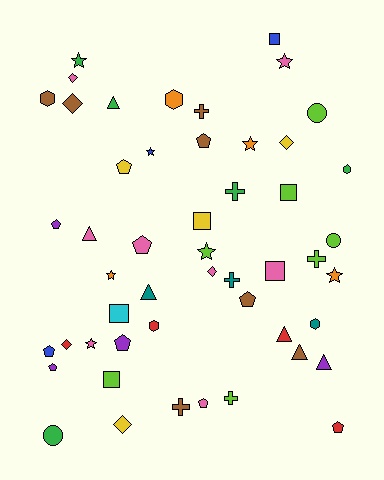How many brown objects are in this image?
There are 7 brown objects.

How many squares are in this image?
There are 6 squares.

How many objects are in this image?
There are 50 objects.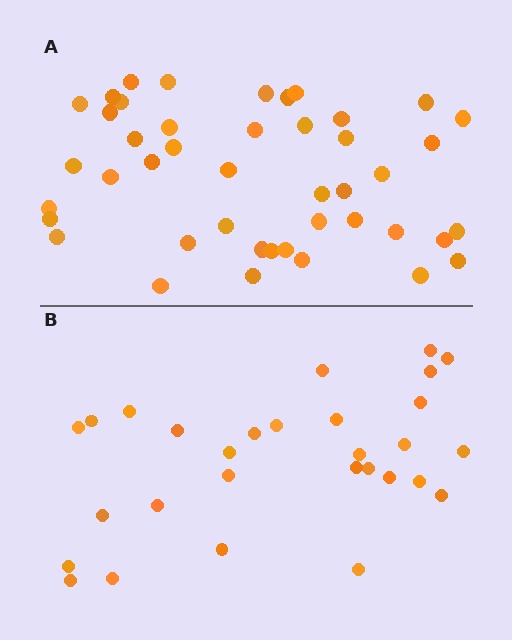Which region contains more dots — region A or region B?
Region A (the top region) has more dots.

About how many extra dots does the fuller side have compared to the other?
Region A has approximately 15 more dots than region B.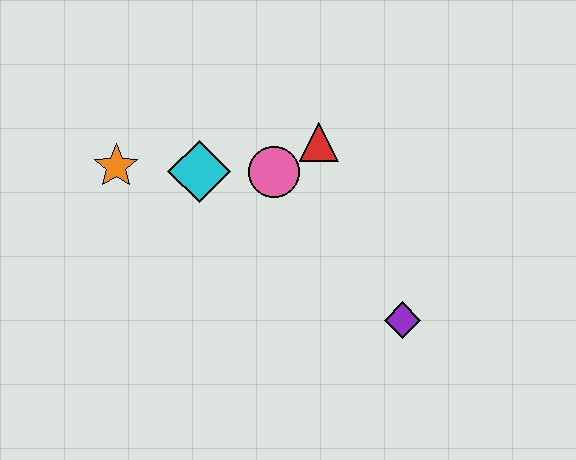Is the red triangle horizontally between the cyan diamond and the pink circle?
No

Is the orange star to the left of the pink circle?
Yes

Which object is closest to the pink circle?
The red triangle is closest to the pink circle.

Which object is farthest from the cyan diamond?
The purple diamond is farthest from the cyan diamond.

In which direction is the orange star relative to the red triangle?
The orange star is to the left of the red triangle.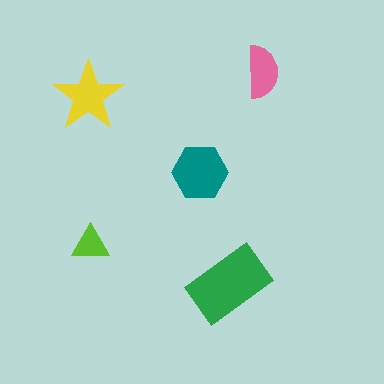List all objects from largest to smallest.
The green rectangle, the teal hexagon, the yellow star, the pink semicircle, the lime triangle.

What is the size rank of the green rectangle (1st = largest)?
1st.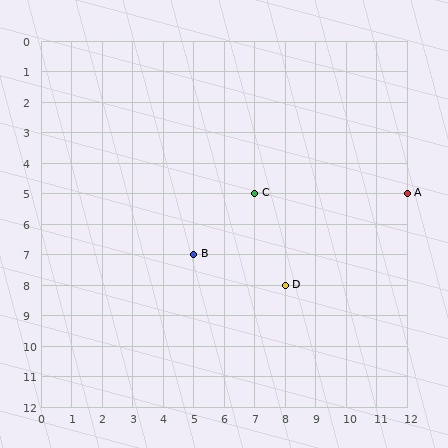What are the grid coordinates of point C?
Point C is at grid coordinates (7, 5).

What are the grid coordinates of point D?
Point D is at grid coordinates (8, 8).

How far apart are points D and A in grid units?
Points D and A are 4 columns and 3 rows apart (about 5.0 grid units diagonally).